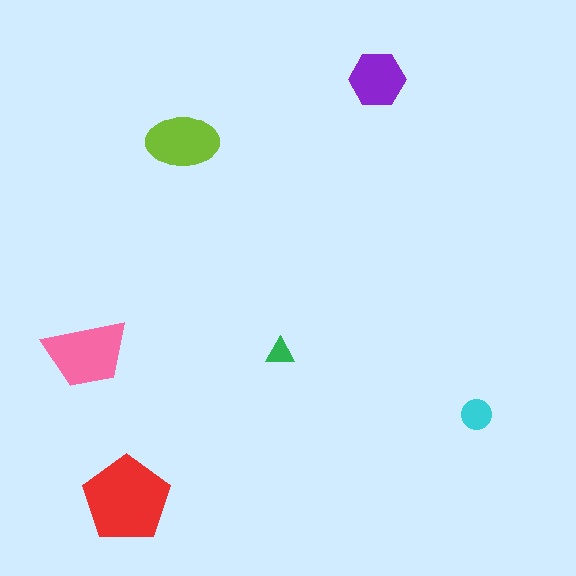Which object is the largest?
The red pentagon.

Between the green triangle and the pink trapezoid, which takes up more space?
The pink trapezoid.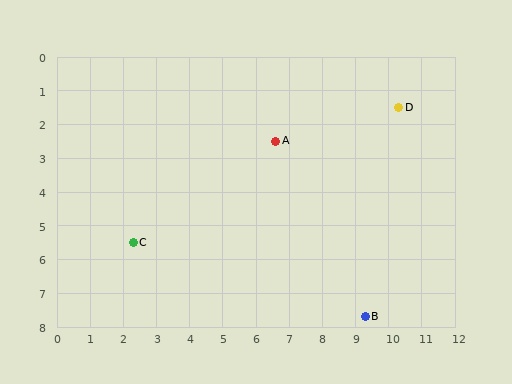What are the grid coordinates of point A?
Point A is at approximately (6.6, 2.5).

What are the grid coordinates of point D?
Point D is at approximately (10.3, 1.5).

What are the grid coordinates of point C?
Point C is at approximately (2.3, 5.5).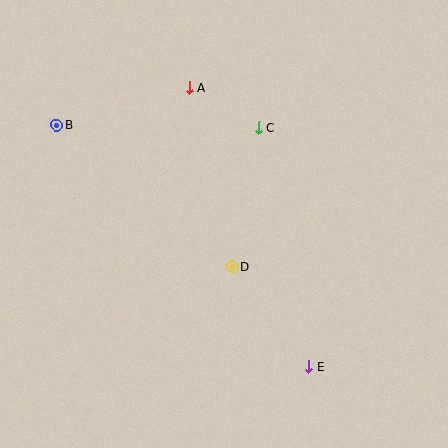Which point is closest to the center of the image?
Point D at (232, 267) is closest to the center.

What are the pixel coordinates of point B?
Point B is at (57, 125).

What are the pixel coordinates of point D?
Point D is at (232, 267).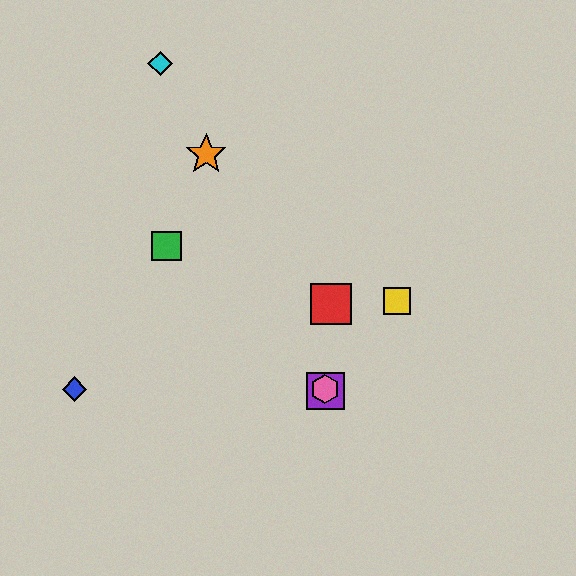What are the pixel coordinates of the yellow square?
The yellow square is at (397, 301).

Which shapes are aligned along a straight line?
The purple square, the orange star, the cyan diamond, the pink hexagon are aligned along a straight line.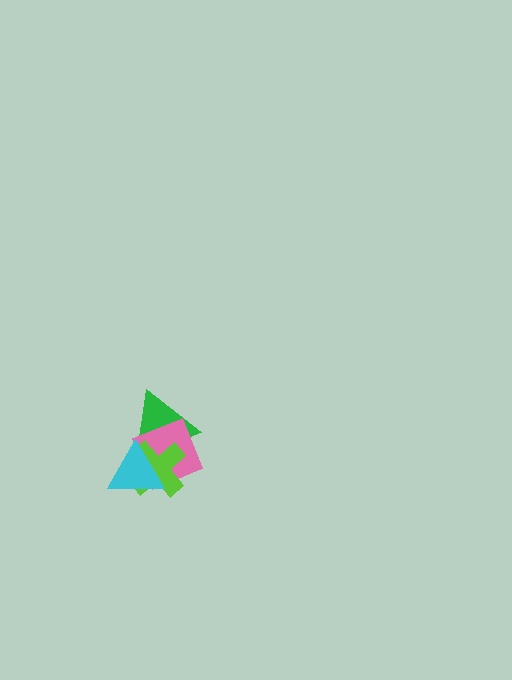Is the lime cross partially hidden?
Yes, it is partially covered by another shape.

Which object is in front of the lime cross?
The cyan triangle is in front of the lime cross.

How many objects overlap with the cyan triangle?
3 objects overlap with the cyan triangle.